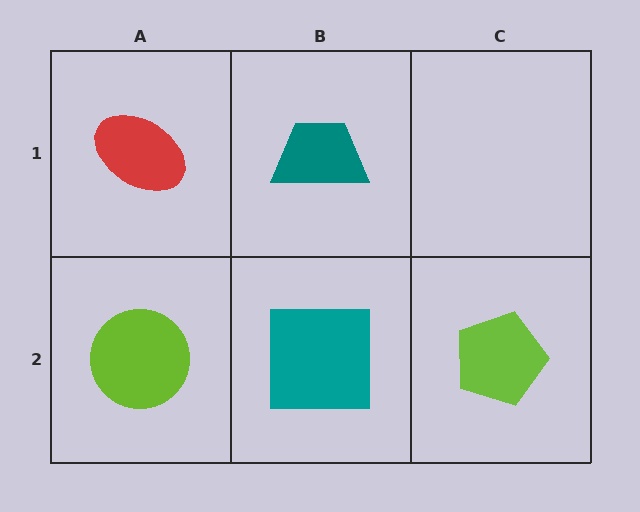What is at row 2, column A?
A lime circle.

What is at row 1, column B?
A teal trapezoid.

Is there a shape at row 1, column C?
No, that cell is empty.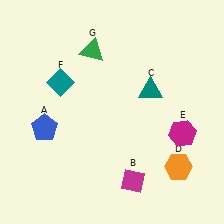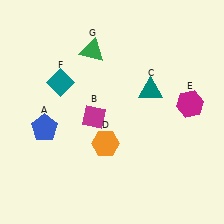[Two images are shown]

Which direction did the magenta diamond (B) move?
The magenta diamond (B) moved up.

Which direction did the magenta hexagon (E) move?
The magenta hexagon (E) moved up.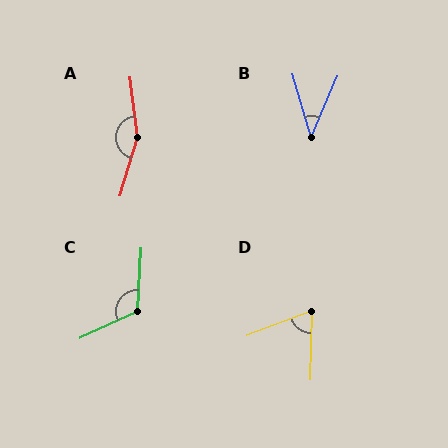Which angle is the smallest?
B, at approximately 40 degrees.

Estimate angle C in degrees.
Approximately 118 degrees.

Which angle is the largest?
A, at approximately 156 degrees.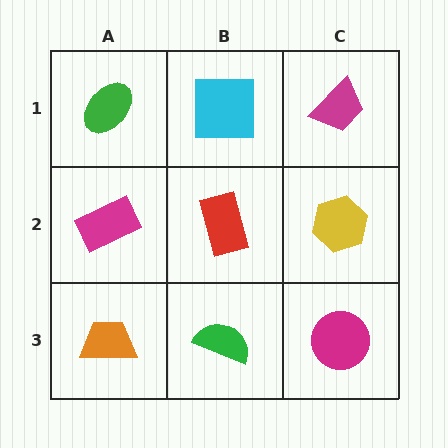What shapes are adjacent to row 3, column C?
A yellow hexagon (row 2, column C), a green semicircle (row 3, column B).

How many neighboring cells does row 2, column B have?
4.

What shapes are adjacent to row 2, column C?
A magenta trapezoid (row 1, column C), a magenta circle (row 3, column C), a red rectangle (row 2, column B).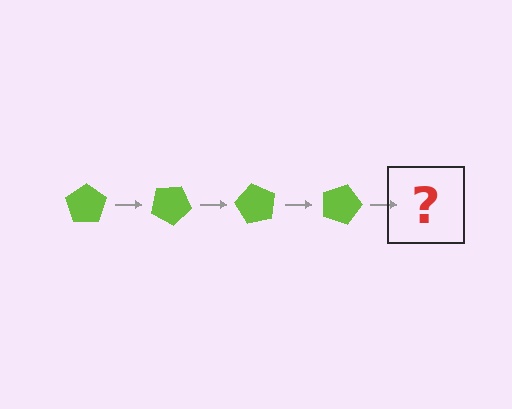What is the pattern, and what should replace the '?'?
The pattern is that the pentagon rotates 30 degrees each step. The '?' should be a lime pentagon rotated 120 degrees.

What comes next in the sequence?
The next element should be a lime pentagon rotated 120 degrees.